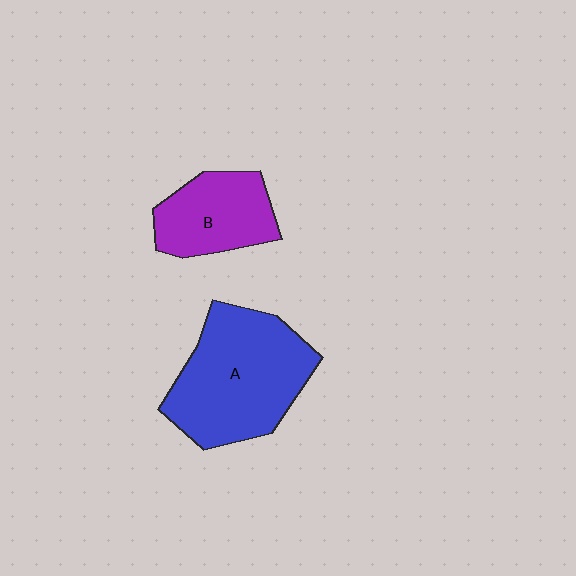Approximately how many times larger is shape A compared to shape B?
Approximately 1.7 times.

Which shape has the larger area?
Shape A (blue).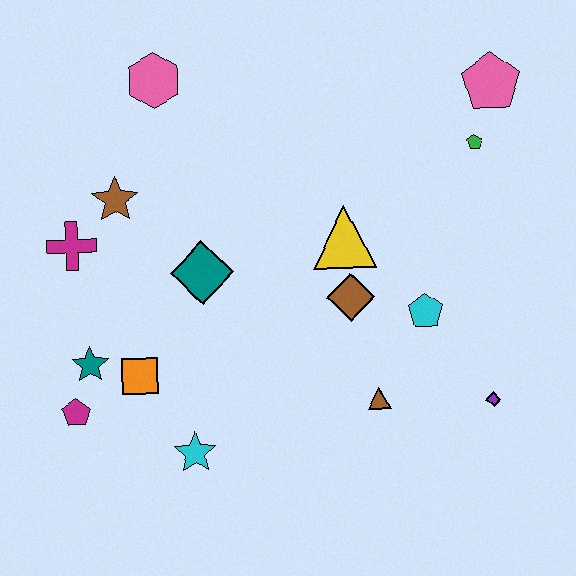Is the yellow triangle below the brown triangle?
No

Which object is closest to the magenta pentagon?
The teal star is closest to the magenta pentagon.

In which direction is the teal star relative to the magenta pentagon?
The teal star is above the magenta pentagon.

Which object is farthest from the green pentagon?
The magenta pentagon is farthest from the green pentagon.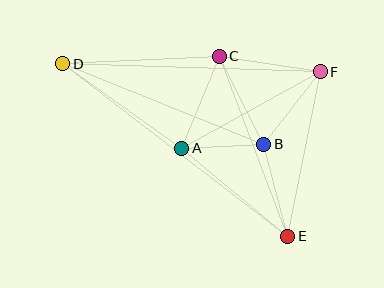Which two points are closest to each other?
Points A and B are closest to each other.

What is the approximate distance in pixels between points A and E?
The distance between A and E is approximately 138 pixels.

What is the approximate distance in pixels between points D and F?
The distance between D and F is approximately 258 pixels.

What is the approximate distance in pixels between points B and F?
The distance between B and F is approximately 92 pixels.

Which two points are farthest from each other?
Points D and E are farthest from each other.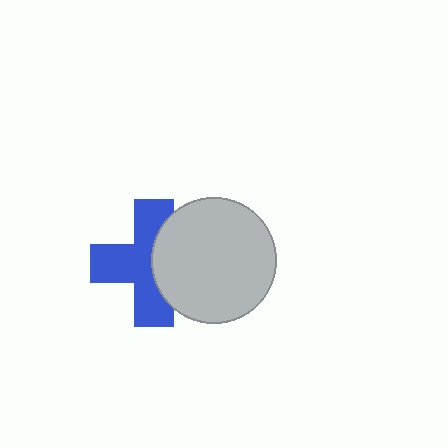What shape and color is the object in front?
The object in front is a light gray circle.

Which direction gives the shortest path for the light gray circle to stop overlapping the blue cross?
Moving right gives the shortest separation.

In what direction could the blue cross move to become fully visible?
The blue cross could move left. That would shift it out from behind the light gray circle entirely.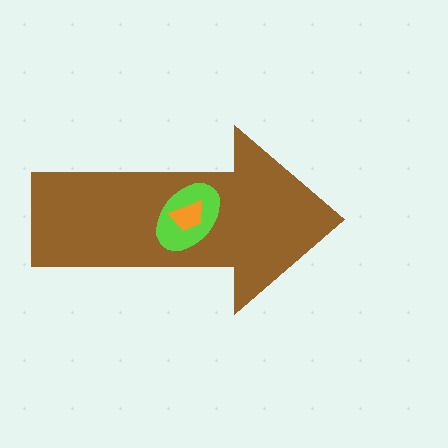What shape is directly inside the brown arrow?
The lime ellipse.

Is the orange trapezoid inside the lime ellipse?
Yes.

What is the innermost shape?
The orange trapezoid.